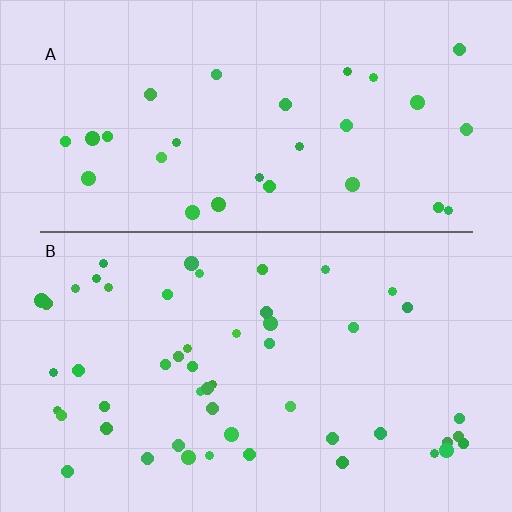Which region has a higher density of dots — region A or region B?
B (the bottom).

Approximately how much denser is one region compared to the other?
Approximately 1.7× — region B over region A.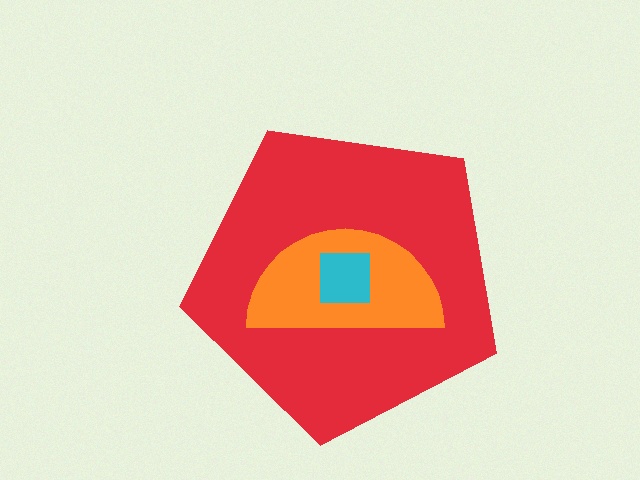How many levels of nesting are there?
3.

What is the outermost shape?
The red pentagon.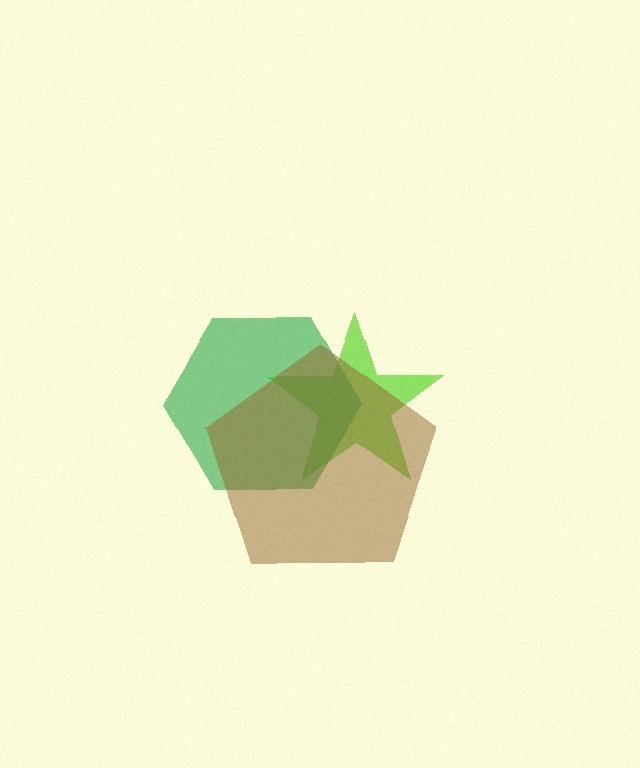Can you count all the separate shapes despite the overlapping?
Yes, there are 3 separate shapes.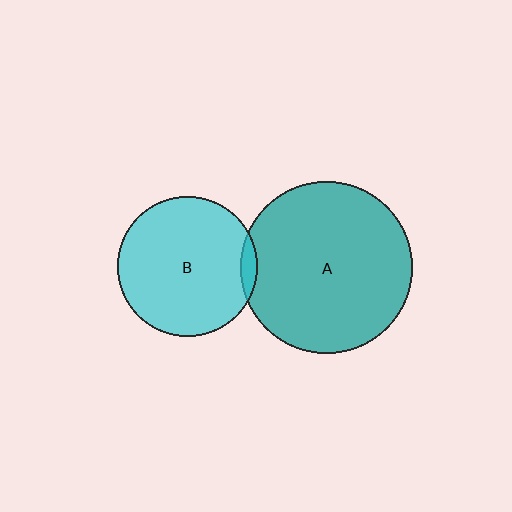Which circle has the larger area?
Circle A (teal).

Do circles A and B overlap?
Yes.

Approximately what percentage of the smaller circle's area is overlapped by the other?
Approximately 5%.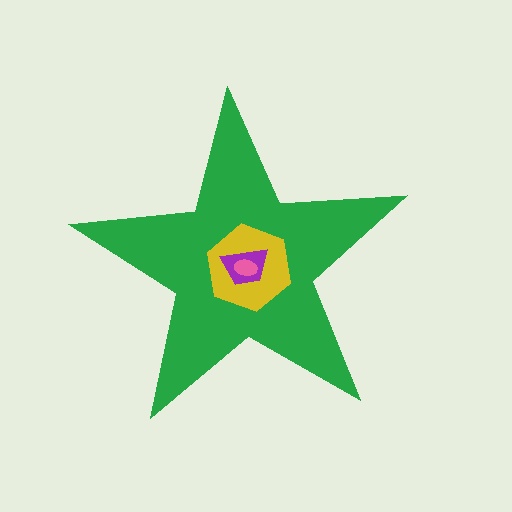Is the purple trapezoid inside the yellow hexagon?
Yes.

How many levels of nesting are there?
4.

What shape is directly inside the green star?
The yellow hexagon.